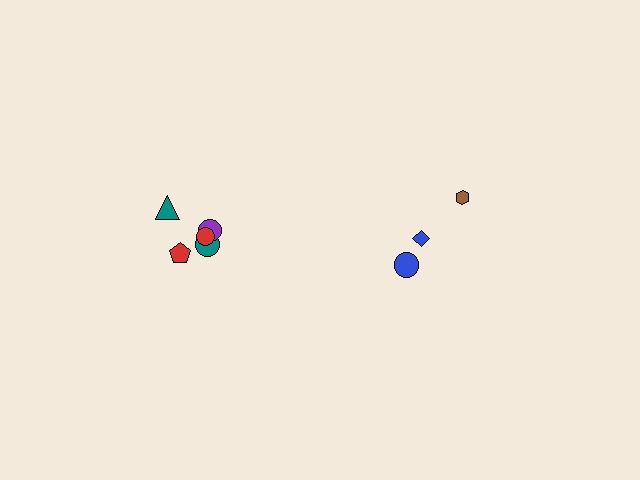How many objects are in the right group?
There are 3 objects.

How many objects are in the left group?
There are 5 objects.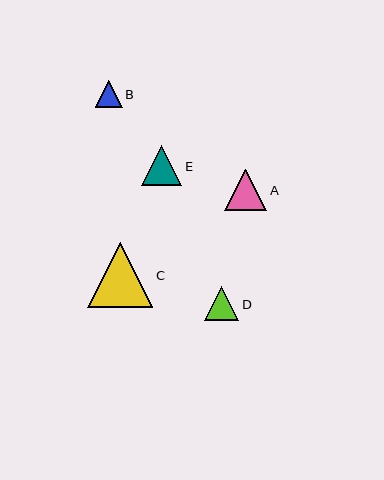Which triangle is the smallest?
Triangle B is the smallest with a size of approximately 27 pixels.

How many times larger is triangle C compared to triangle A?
Triangle C is approximately 1.6 times the size of triangle A.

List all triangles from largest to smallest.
From largest to smallest: C, A, E, D, B.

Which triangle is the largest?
Triangle C is the largest with a size of approximately 65 pixels.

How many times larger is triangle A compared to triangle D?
Triangle A is approximately 1.2 times the size of triangle D.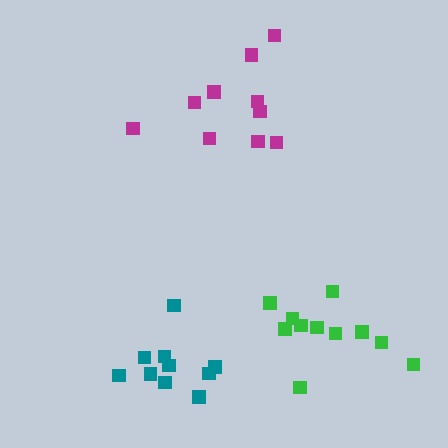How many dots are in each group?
Group 1: 10 dots, Group 2: 11 dots, Group 3: 10 dots (31 total).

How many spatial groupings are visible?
There are 3 spatial groupings.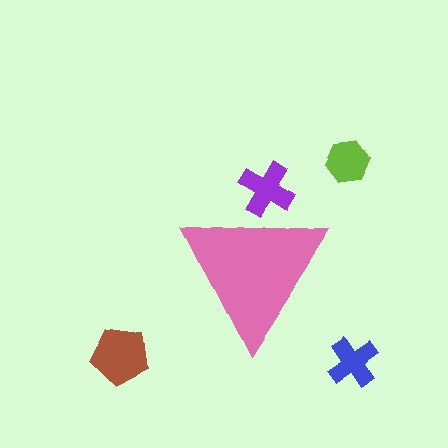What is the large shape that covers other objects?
A pink triangle.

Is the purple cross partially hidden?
Yes, the purple cross is partially hidden behind the pink triangle.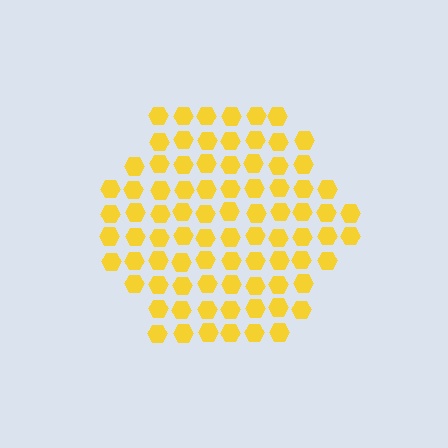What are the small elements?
The small elements are hexagons.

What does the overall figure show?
The overall figure shows a hexagon.